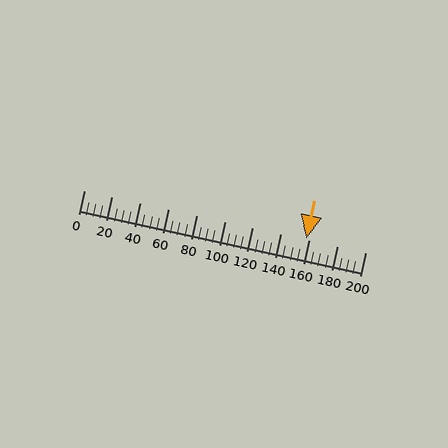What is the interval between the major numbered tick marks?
The major tick marks are spaced 20 units apart.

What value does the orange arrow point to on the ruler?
The orange arrow points to approximately 158.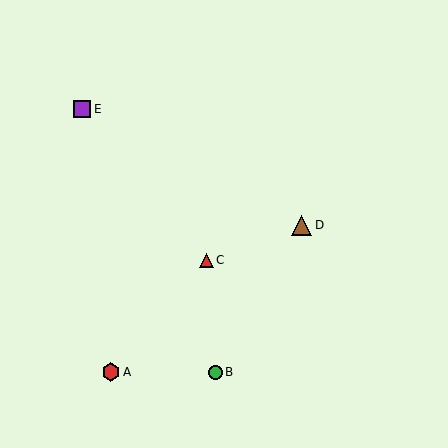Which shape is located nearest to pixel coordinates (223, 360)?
The green circle (labeled B) at (215, 372) is nearest to that location.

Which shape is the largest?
The brown triangle (labeled D) is the largest.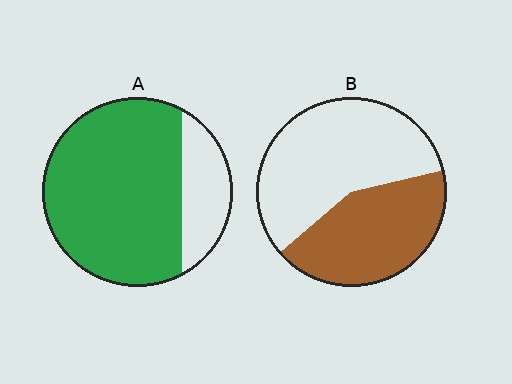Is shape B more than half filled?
No.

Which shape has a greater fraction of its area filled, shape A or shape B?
Shape A.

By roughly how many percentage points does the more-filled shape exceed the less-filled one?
By roughly 35 percentage points (A over B).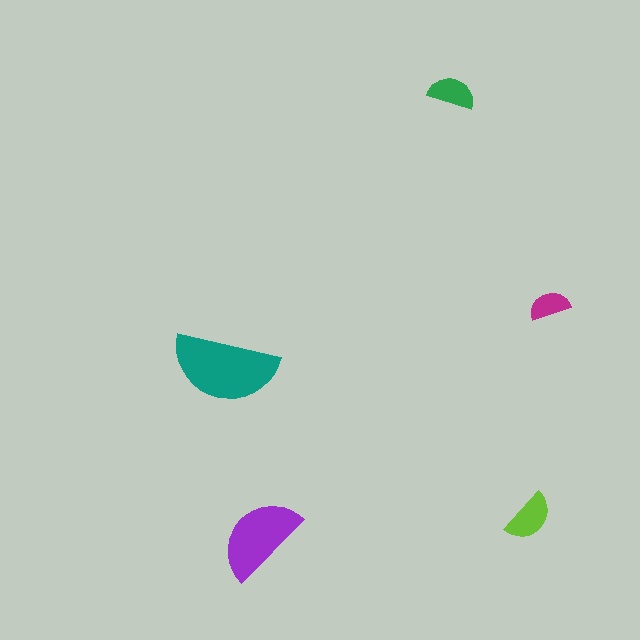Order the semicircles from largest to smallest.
the teal one, the purple one, the lime one, the green one, the magenta one.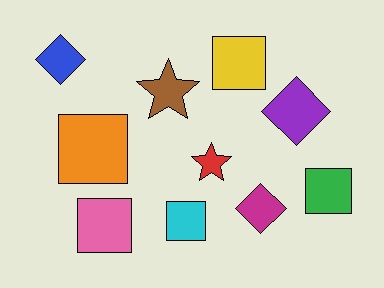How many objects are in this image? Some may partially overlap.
There are 11 objects.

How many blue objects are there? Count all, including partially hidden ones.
There is 1 blue object.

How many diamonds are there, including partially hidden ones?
There are 3 diamonds.